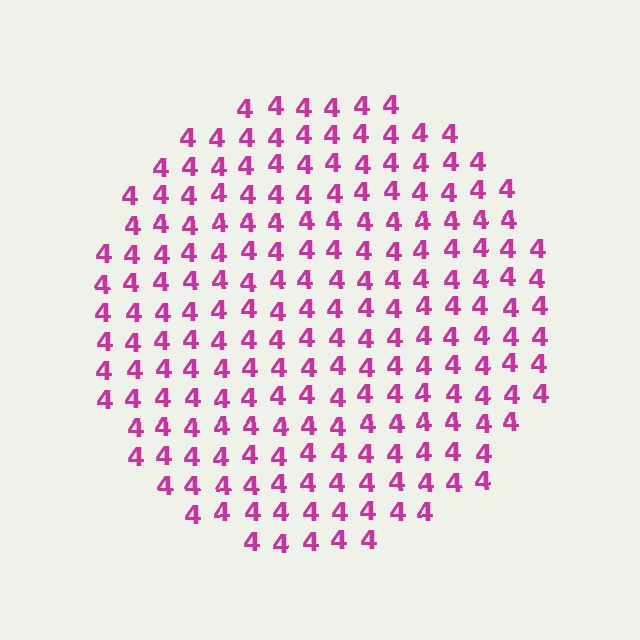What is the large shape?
The large shape is a circle.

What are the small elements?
The small elements are digit 4's.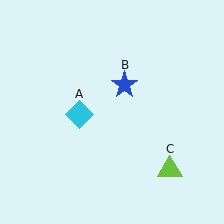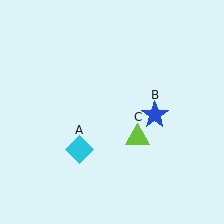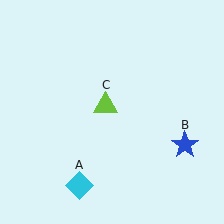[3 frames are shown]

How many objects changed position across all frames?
3 objects changed position: cyan diamond (object A), blue star (object B), lime triangle (object C).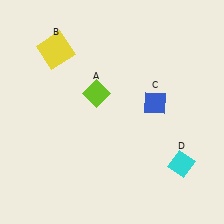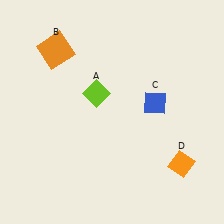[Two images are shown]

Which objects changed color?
B changed from yellow to orange. D changed from cyan to orange.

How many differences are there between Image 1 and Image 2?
There are 2 differences between the two images.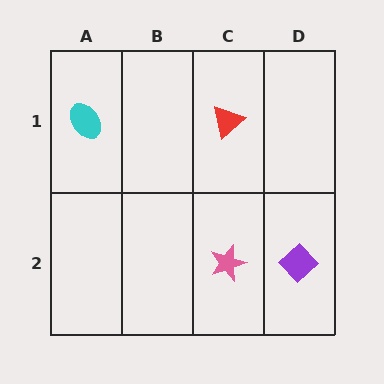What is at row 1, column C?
A red triangle.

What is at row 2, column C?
A pink star.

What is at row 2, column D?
A purple diamond.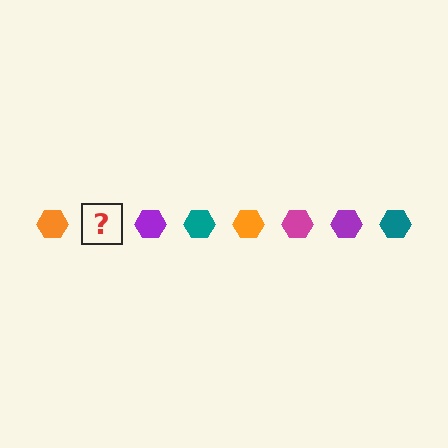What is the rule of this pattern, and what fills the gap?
The rule is that the pattern cycles through orange, magenta, purple, teal hexagons. The gap should be filled with a magenta hexagon.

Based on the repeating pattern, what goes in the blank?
The blank should be a magenta hexagon.